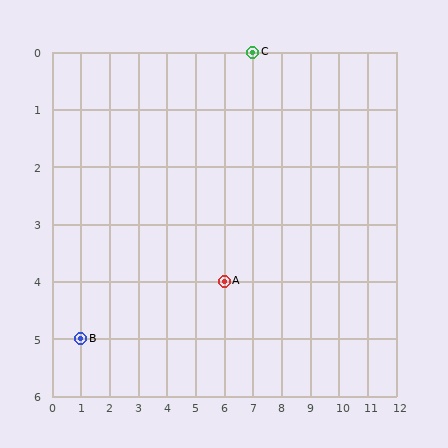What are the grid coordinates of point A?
Point A is at grid coordinates (6, 4).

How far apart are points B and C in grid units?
Points B and C are 6 columns and 5 rows apart (about 7.8 grid units diagonally).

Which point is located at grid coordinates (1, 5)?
Point B is at (1, 5).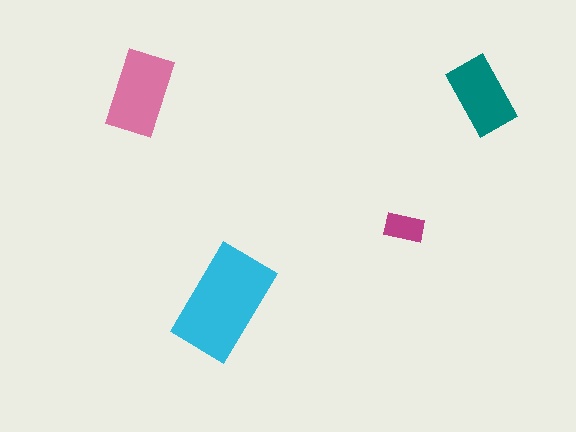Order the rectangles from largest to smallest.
the cyan one, the pink one, the teal one, the magenta one.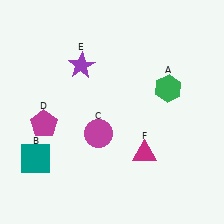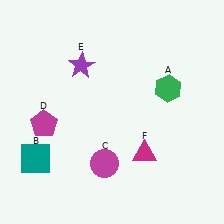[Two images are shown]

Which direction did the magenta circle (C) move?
The magenta circle (C) moved down.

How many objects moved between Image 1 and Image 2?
1 object moved between the two images.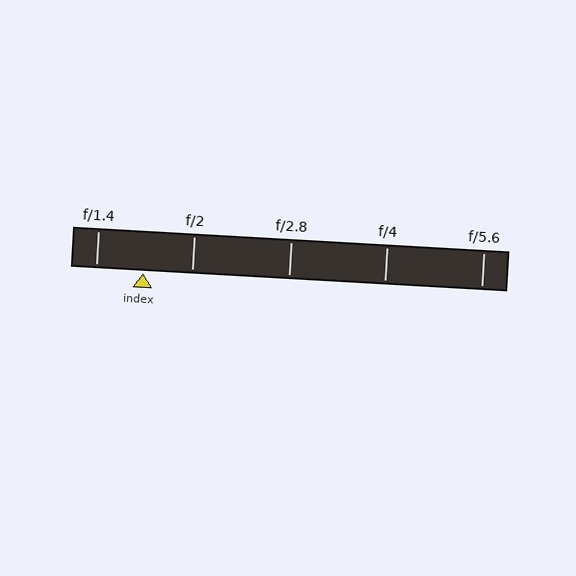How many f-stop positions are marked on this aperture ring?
There are 5 f-stop positions marked.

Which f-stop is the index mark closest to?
The index mark is closest to f/1.4.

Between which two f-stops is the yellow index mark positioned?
The index mark is between f/1.4 and f/2.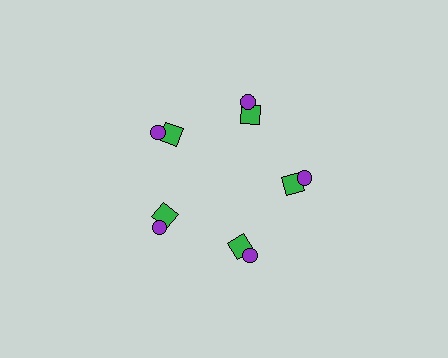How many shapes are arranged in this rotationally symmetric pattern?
There are 10 shapes, arranged in 5 groups of 2.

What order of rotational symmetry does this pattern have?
This pattern has 5-fold rotational symmetry.